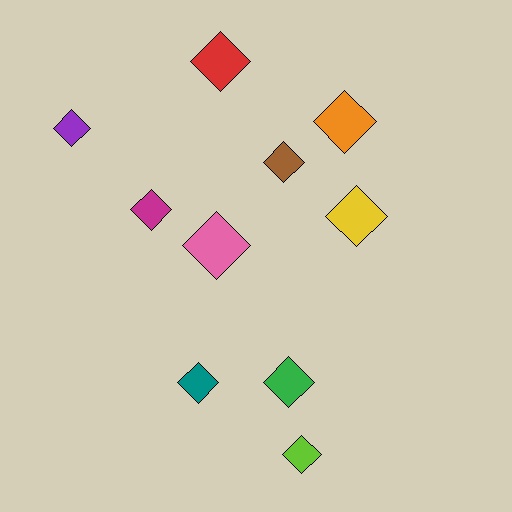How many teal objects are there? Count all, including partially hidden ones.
There is 1 teal object.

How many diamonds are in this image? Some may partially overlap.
There are 10 diamonds.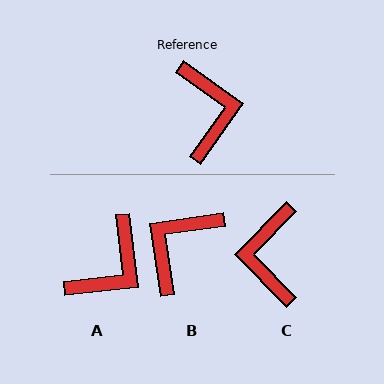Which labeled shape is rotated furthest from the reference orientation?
C, about 171 degrees away.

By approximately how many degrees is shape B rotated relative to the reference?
Approximately 134 degrees counter-clockwise.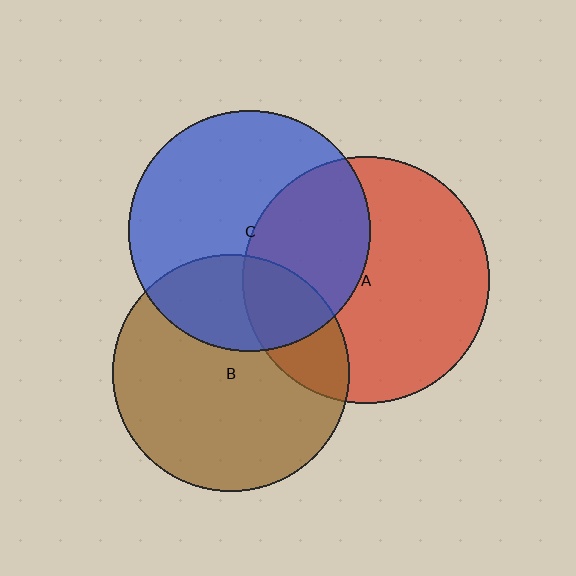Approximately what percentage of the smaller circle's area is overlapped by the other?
Approximately 40%.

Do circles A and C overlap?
Yes.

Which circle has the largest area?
Circle A (red).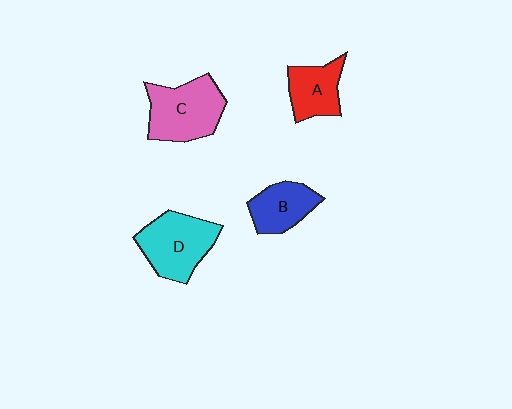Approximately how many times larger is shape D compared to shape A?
Approximately 1.5 times.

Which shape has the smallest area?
Shape B (blue).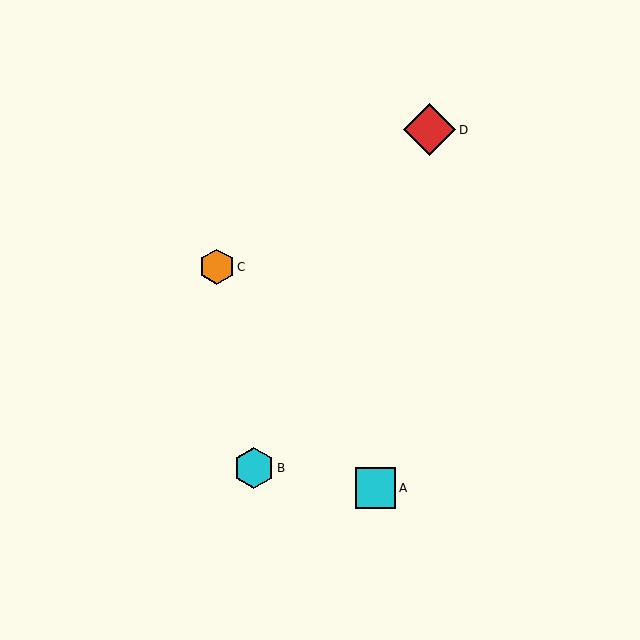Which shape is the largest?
The red diamond (labeled D) is the largest.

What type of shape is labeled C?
Shape C is an orange hexagon.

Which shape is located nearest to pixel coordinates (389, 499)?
The cyan square (labeled A) at (376, 488) is nearest to that location.